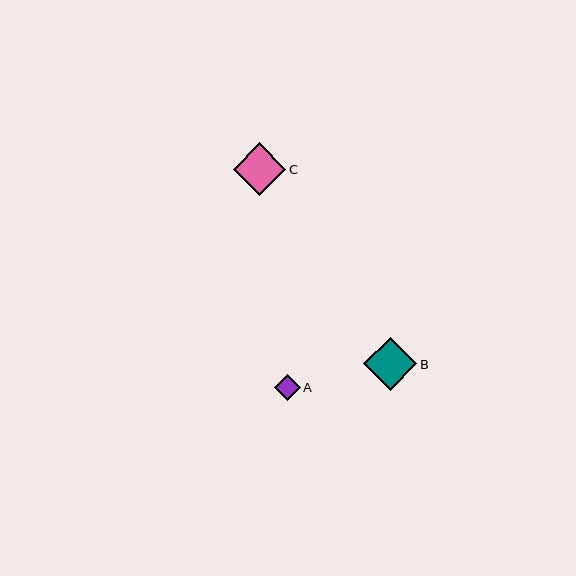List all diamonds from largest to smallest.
From largest to smallest: B, C, A.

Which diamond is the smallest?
Diamond A is the smallest with a size of approximately 26 pixels.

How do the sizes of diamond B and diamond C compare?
Diamond B and diamond C are approximately the same size.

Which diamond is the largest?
Diamond B is the largest with a size of approximately 53 pixels.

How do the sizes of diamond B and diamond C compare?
Diamond B and diamond C are approximately the same size.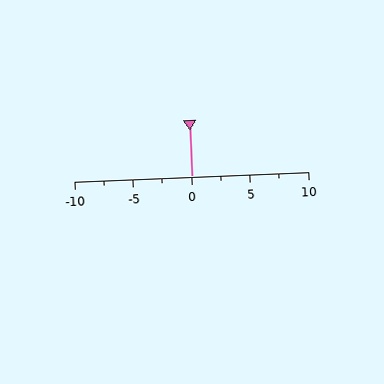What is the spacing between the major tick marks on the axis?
The major ticks are spaced 5 apart.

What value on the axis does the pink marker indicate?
The marker indicates approximately 0.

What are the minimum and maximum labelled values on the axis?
The axis runs from -10 to 10.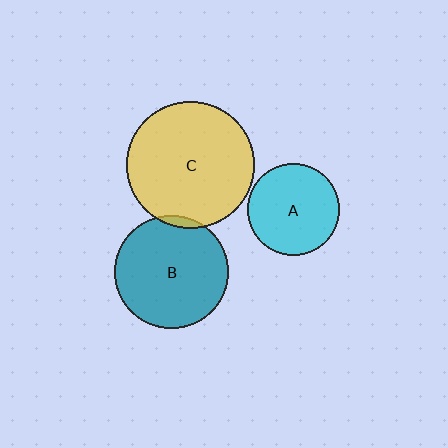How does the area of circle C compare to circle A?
Approximately 1.9 times.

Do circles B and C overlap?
Yes.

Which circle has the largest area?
Circle C (yellow).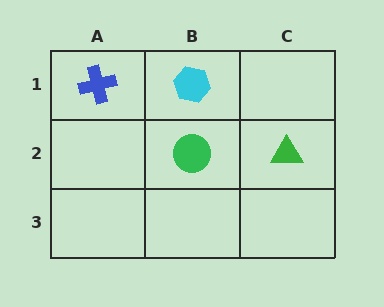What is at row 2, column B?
A green circle.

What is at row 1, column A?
A blue cross.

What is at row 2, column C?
A green triangle.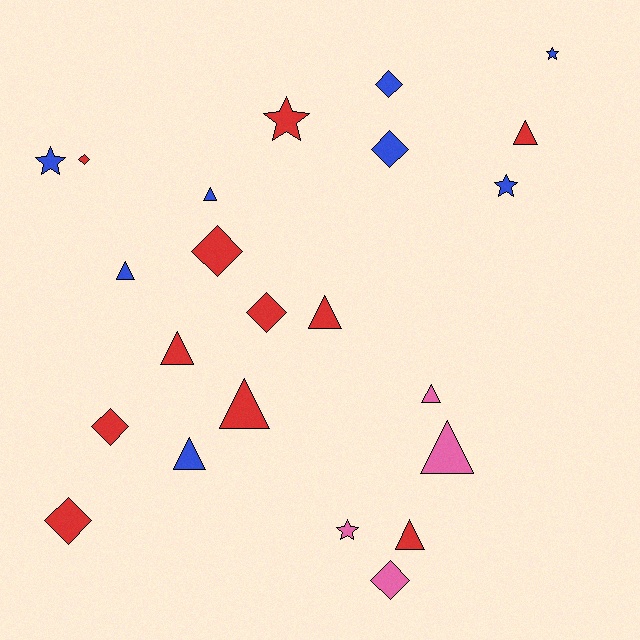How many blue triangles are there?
There are 3 blue triangles.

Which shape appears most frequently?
Triangle, with 10 objects.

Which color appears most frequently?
Red, with 11 objects.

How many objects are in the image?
There are 23 objects.